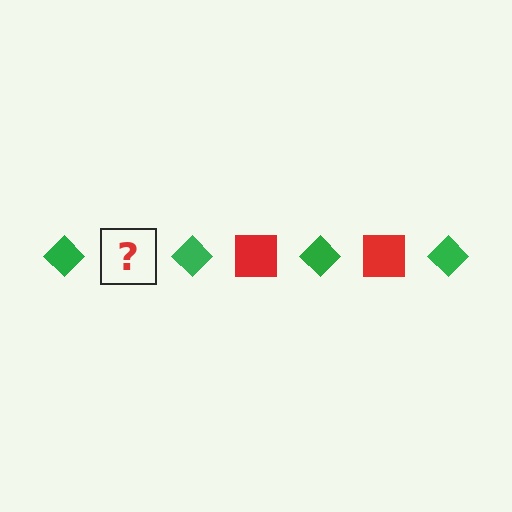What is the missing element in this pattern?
The missing element is a red square.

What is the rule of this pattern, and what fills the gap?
The rule is that the pattern alternates between green diamond and red square. The gap should be filled with a red square.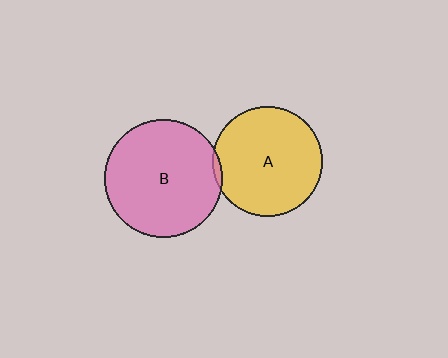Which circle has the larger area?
Circle B (pink).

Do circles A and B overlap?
Yes.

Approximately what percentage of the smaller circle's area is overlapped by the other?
Approximately 5%.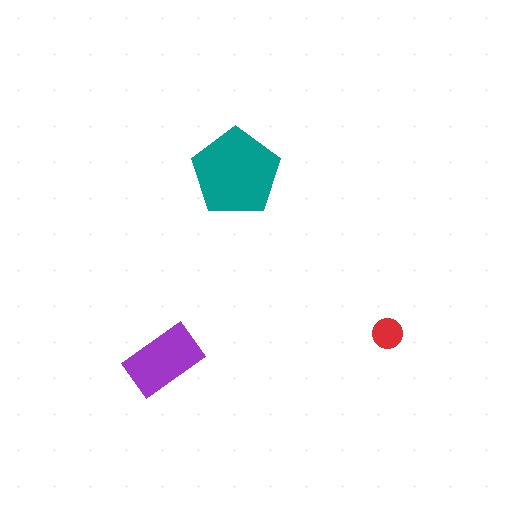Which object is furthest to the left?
The purple rectangle is leftmost.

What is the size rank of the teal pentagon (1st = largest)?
1st.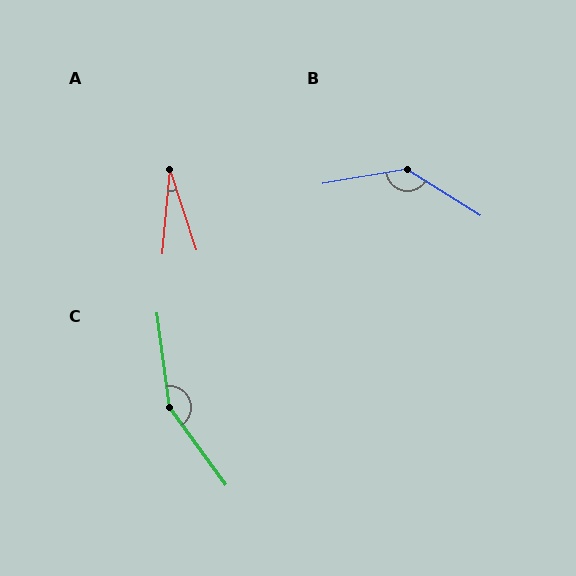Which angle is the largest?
C, at approximately 151 degrees.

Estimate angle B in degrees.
Approximately 138 degrees.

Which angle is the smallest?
A, at approximately 23 degrees.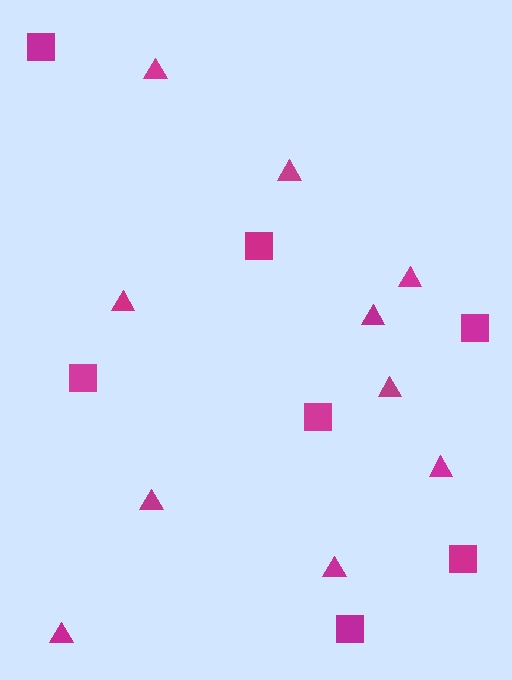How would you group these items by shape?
There are 2 groups: one group of squares (7) and one group of triangles (10).